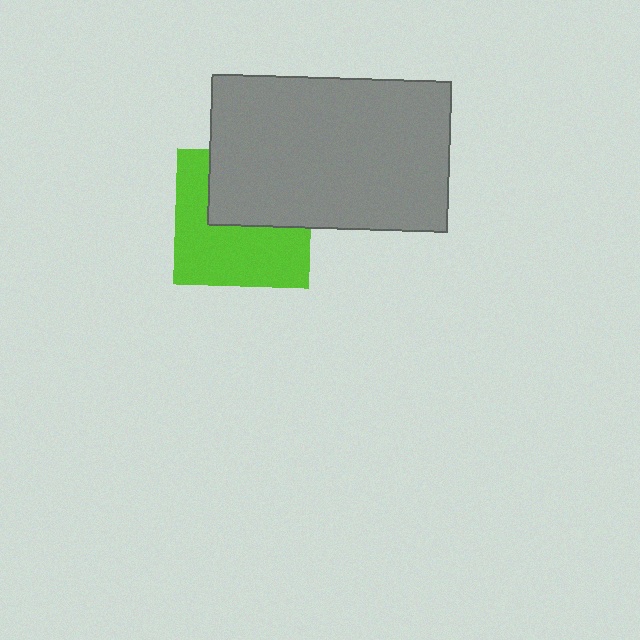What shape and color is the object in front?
The object in front is a gray rectangle.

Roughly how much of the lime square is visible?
About half of it is visible (roughly 57%).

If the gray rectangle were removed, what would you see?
You would see the complete lime square.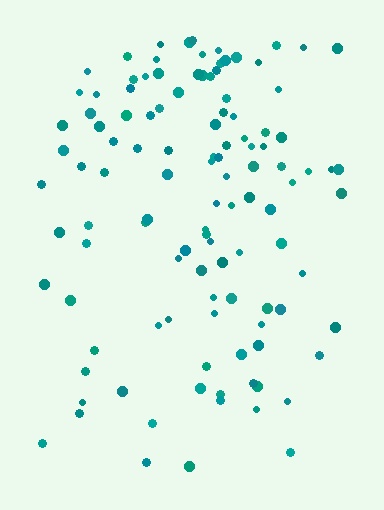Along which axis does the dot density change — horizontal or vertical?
Vertical.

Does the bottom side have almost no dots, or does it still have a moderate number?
Still a moderate number, just noticeably fewer than the top.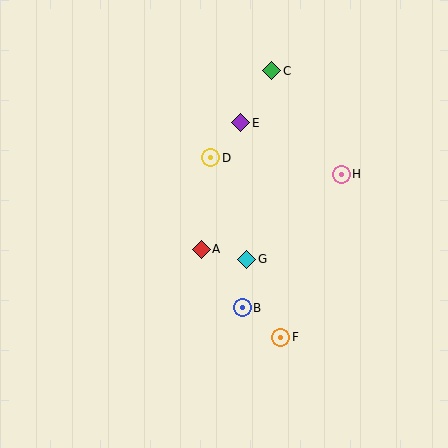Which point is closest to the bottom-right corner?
Point F is closest to the bottom-right corner.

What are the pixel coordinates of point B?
Point B is at (242, 308).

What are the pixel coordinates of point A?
Point A is at (201, 249).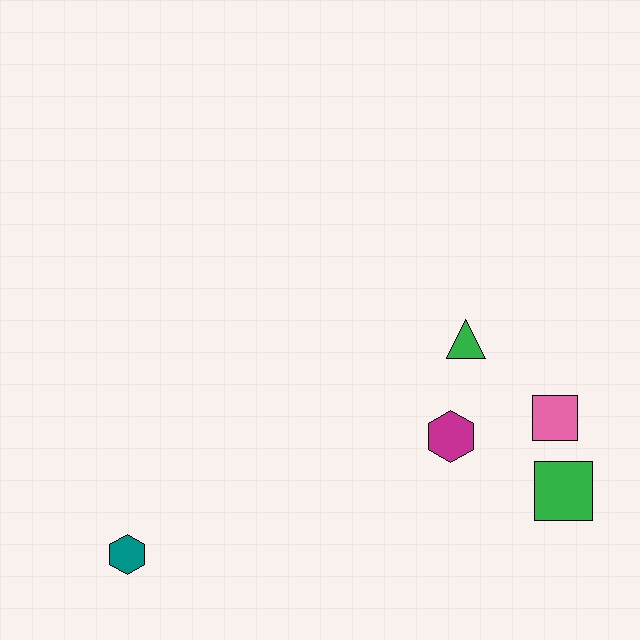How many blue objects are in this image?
There are no blue objects.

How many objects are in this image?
There are 5 objects.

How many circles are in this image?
There are no circles.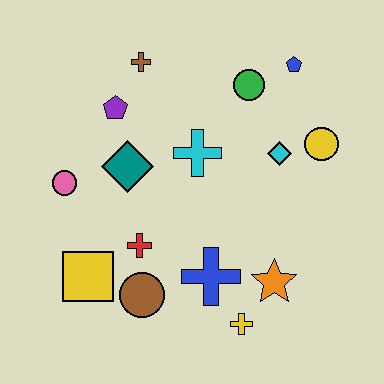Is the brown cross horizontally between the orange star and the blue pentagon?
No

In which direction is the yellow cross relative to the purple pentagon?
The yellow cross is below the purple pentagon.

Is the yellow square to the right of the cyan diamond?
No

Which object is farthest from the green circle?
The yellow square is farthest from the green circle.